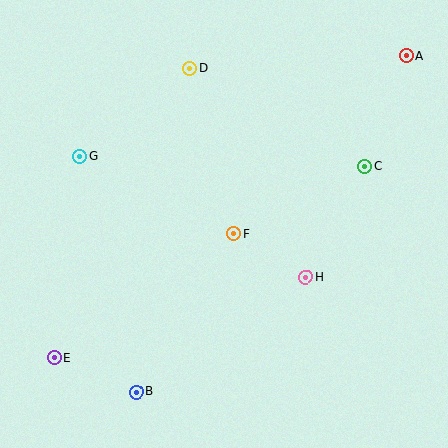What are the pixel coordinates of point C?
Point C is at (364, 166).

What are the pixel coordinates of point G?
Point G is at (79, 156).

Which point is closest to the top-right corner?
Point A is closest to the top-right corner.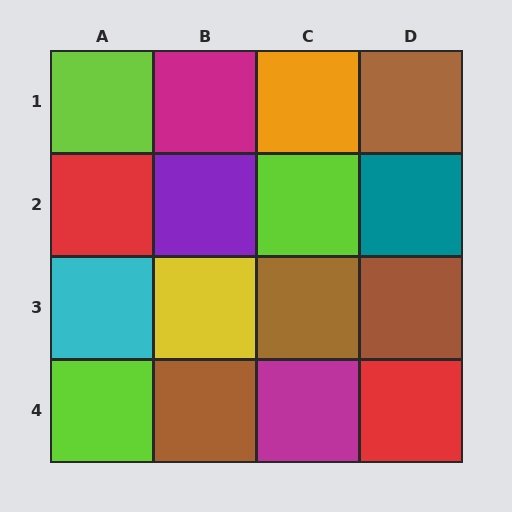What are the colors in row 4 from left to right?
Lime, brown, magenta, red.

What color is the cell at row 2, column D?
Teal.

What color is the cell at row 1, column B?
Magenta.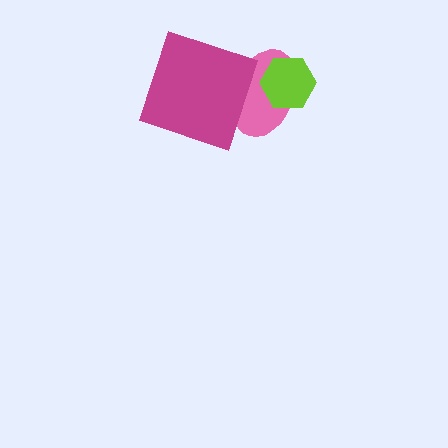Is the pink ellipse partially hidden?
Yes, it is partially covered by another shape.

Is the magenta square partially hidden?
No, no other shape covers it.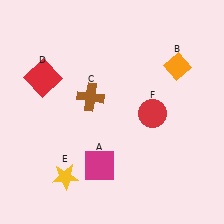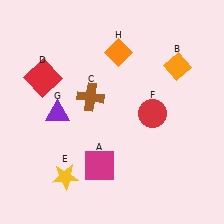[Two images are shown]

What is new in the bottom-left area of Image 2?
A purple triangle (G) was added in the bottom-left area of Image 2.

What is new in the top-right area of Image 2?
An orange diamond (H) was added in the top-right area of Image 2.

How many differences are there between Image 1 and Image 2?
There are 2 differences between the two images.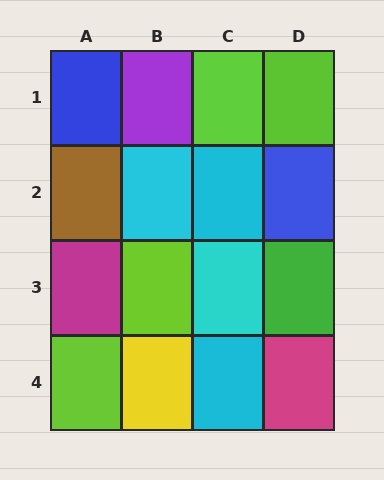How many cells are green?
1 cell is green.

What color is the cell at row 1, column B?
Purple.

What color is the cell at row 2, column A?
Brown.